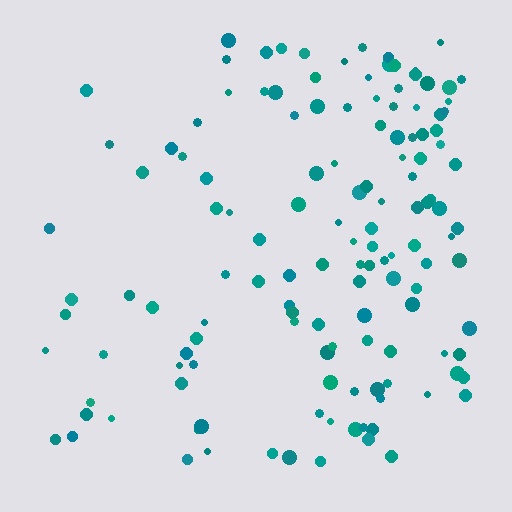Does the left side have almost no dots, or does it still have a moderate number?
Still a moderate number, just noticeably fewer than the right.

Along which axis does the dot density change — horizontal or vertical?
Horizontal.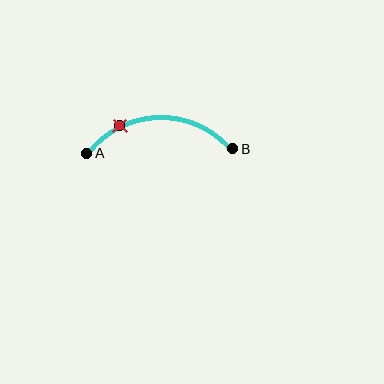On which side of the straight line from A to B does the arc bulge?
The arc bulges above the straight line connecting A and B.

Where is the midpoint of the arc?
The arc midpoint is the point on the curve farthest from the straight line joining A and B. It sits above that line.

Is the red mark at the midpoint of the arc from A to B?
No. The red mark lies on the arc but is closer to endpoint A. The arc midpoint would be at the point on the curve equidistant along the arc from both A and B.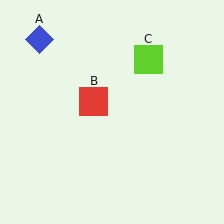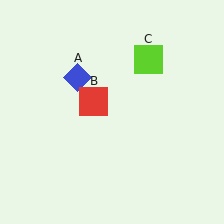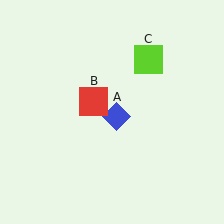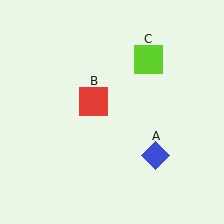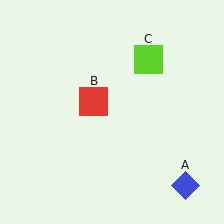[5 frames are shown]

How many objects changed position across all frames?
1 object changed position: blue diamond (object A).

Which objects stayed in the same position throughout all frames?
Red square (object B) and lime square (object C) remained stationary.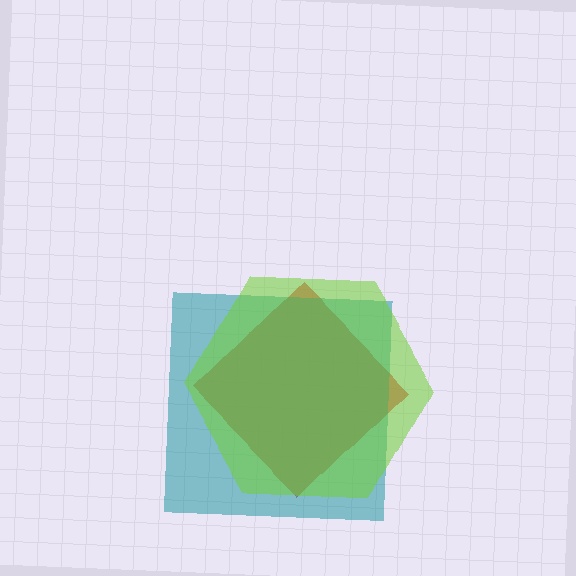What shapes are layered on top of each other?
The layered shapes are: a red diamond, a teal square, a lime hexagon.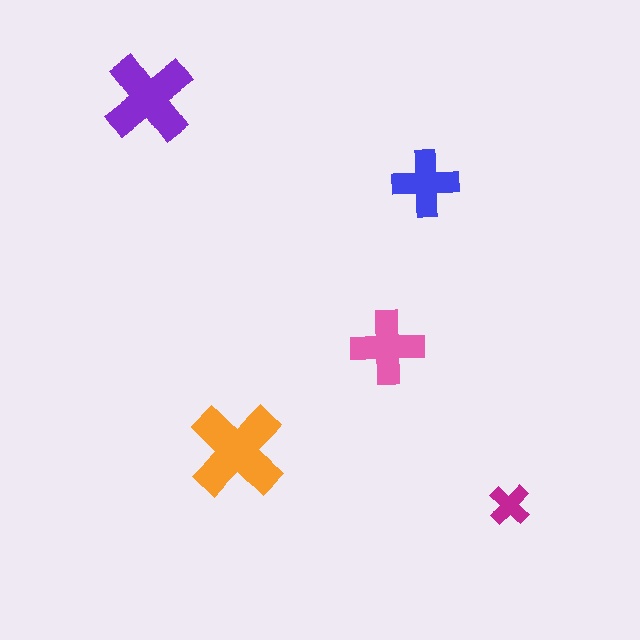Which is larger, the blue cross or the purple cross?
The purple one.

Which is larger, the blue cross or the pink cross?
The pink one.